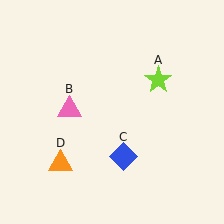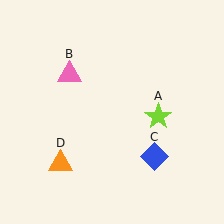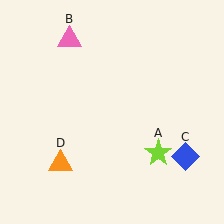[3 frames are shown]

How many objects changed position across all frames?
3 objects changed position: lime star (object A), pink triangle (object B), blue diamond (object C).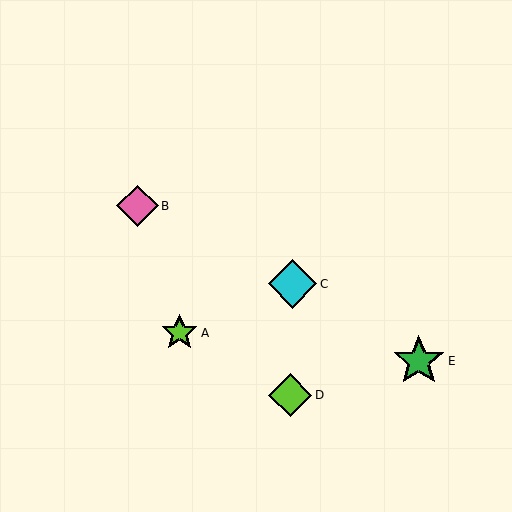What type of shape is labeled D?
Shape D is a lime diamond.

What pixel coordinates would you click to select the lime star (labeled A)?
Click at (180, 333) to select the lime star A.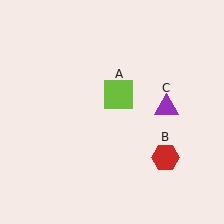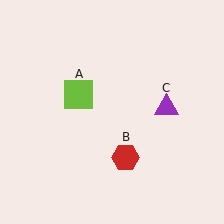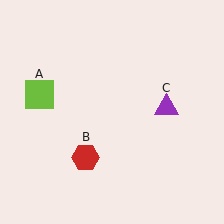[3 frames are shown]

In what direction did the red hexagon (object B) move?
The red hexagon (object B) moved left.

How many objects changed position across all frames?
2 objects changed position: lime square (object A), red hexagon (object B).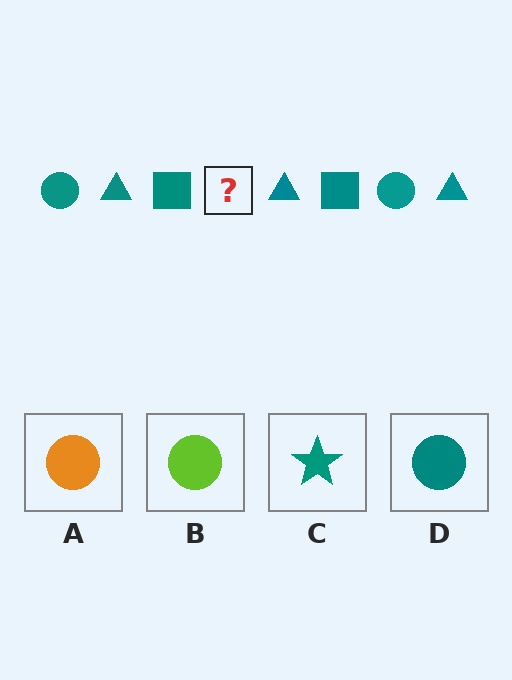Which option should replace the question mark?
Option D.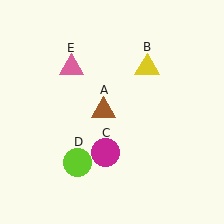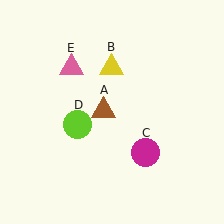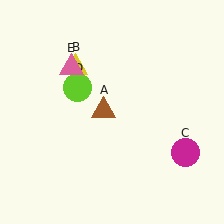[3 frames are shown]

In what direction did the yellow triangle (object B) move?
The yellow triangle (object B) moved left.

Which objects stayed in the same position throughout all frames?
Brown triangle (object A) and pink triangle (object E) remained stationary.